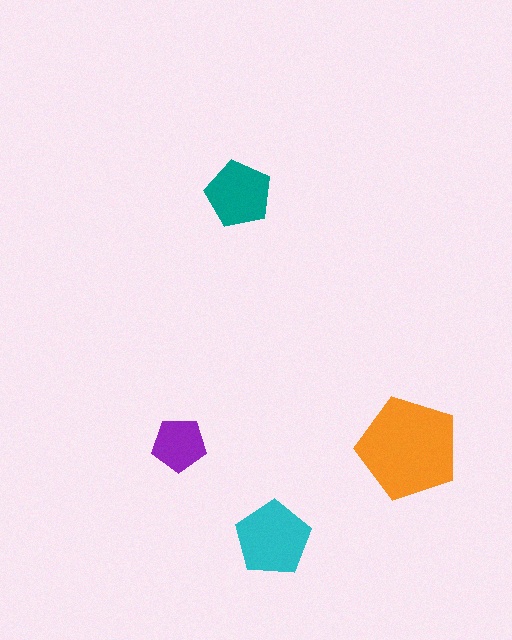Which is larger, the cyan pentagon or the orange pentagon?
The orange one.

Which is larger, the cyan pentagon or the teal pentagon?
The cyan one.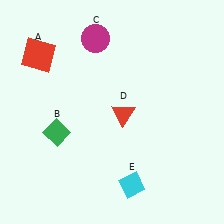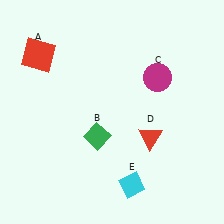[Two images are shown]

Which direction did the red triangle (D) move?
The red triangle (D) moved right.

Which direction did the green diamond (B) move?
The green diamond (B) moved right.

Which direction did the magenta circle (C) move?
The magenta circle (C) moved right.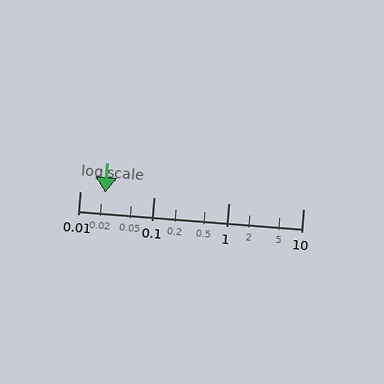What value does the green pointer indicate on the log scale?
The pointer indicates approximately 0.022.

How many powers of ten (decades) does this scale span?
The scale spans 3 decades, from 0.01 to 10.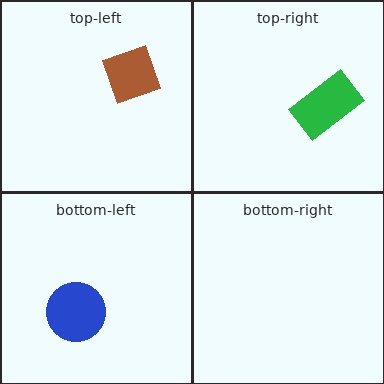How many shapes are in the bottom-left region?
1.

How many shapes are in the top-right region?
1.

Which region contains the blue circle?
The bottom-left region.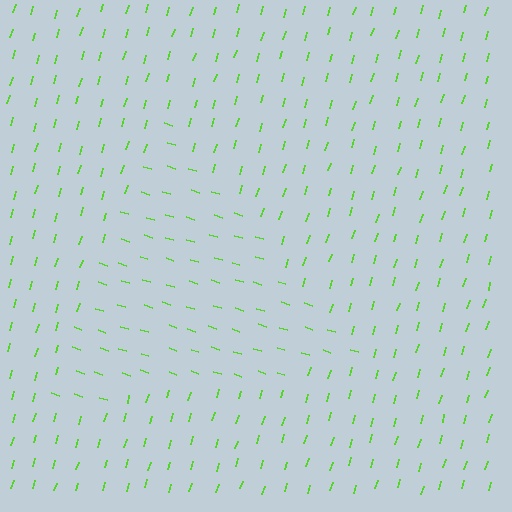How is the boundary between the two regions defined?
The boundary is defined purely by a change in line orientation (approximately 88 degrees difference). All lines are the same color and thickness.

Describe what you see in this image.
The image is filled with small lime line segments. A triangle region in the image has lines oriented differently from the surrounding lines, creating a visible texture boundary.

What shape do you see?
I see a triangle.